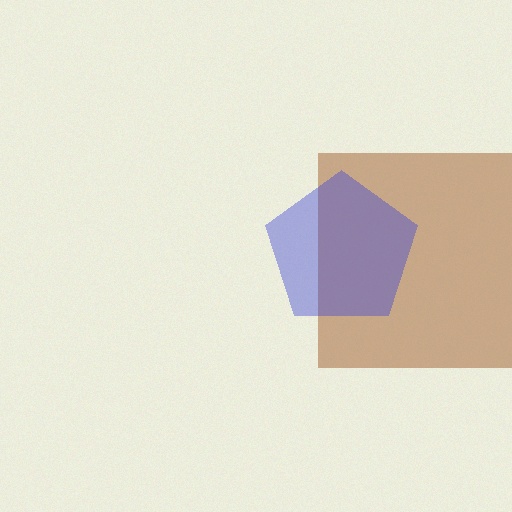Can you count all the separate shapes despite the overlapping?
Yes, there are 2 separate shapes.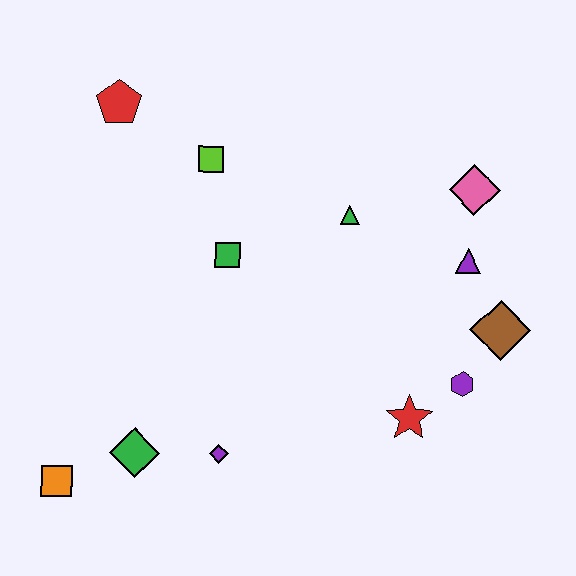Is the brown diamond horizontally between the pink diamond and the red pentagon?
No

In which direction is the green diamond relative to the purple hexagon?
The green diamond is to the left of the purple hexagon.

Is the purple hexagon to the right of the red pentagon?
Yes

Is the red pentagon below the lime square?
No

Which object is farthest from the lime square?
The orange square is farthest from the lime square.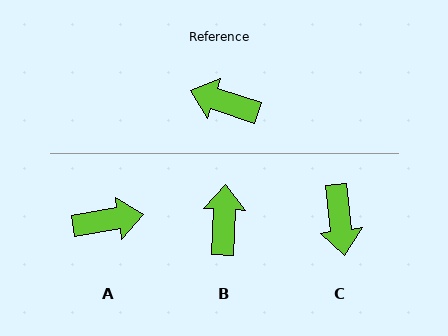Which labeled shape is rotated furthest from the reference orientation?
A, about 153 degrees away.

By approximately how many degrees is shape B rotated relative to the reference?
Approximately 74 degrees clockwise.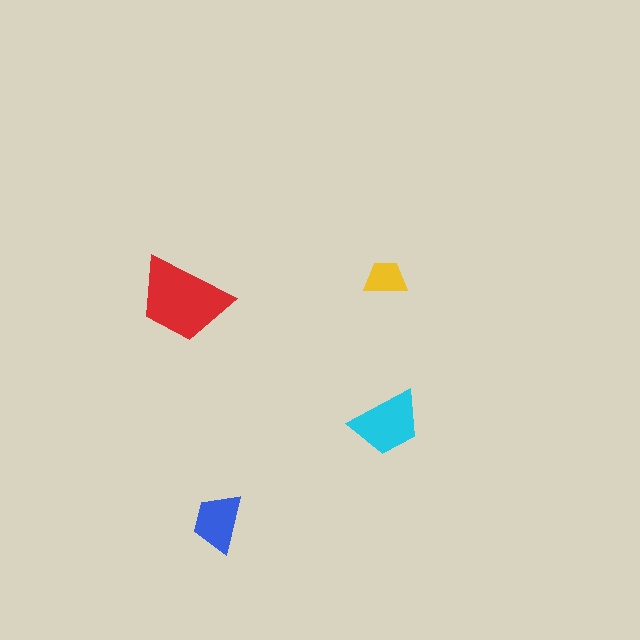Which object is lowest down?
The blue trapezoid is bottommost.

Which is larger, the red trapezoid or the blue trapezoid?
The red one.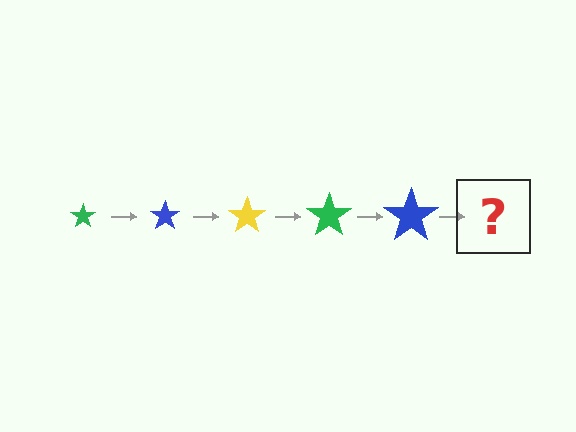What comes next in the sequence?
The next element should be a yellow star, larger than the previous one.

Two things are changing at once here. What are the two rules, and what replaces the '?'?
The two rules are that the star grows larger each step and the color cycles through green, blue, and yellow. The '?' should be a yellow star, larger than the previous one.